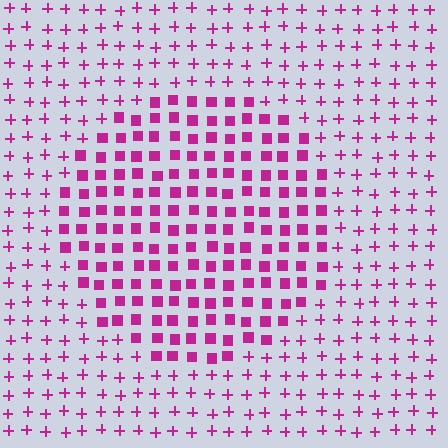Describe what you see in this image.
The image is filled with small magenta elements arranged in a uniform grid. A circle-shaped region contains squares, while the surrounding area contains plus signs. The boundary is defined purely by the change in element shape.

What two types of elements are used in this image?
The image uses squares inside the circle region and plus signs outside it.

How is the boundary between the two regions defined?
The boundary is defined by a change in element shape: squares inside vs. plus signs outside. All elements share the same color and spacing.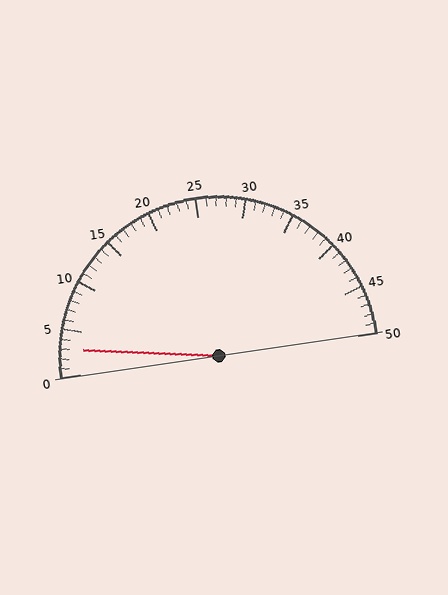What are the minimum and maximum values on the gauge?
The gauge ranges from 0 to 50.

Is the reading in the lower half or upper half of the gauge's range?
The reading is in the lower half of the range (0 to 50).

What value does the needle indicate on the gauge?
The needle indicates approximately 3.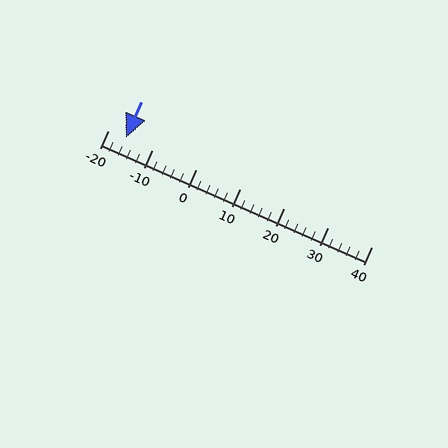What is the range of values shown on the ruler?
The ruler shows values from -20 to 40.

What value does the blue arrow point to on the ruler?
The blue arrow points to approximately -16.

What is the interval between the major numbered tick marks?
The major tick marks are spaced 10 units apart.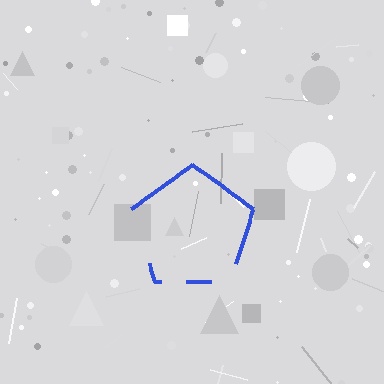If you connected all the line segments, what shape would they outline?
They would outline a pentagon.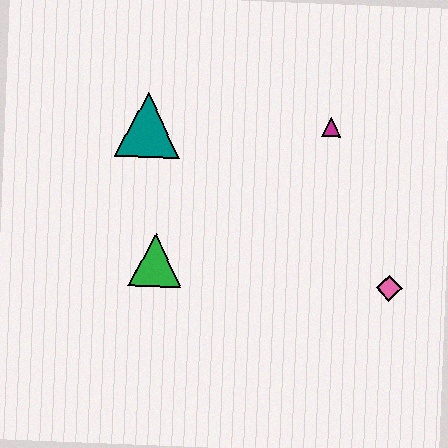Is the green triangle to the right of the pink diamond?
No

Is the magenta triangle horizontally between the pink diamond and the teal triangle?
Yes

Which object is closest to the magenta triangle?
The pink diamond is closest to the magenta triangle.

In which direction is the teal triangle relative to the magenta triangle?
The teal triangle is to the left of the magenta triangle.